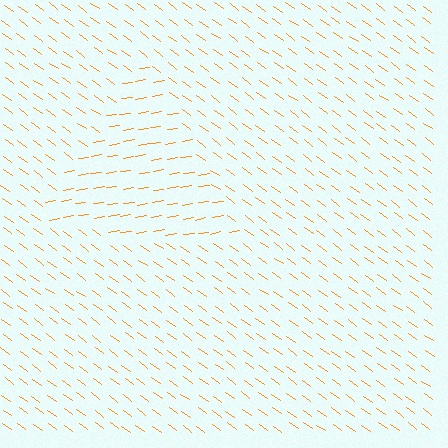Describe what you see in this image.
The image is filled with small orange line segments. A triangle region in the image has lines oriented differently from the surrounding lines, creating a visible texture boundary.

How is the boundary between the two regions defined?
The boundary is defined purely by a change in line orientation (approximately 45 degrees difference). All lines are the same color and thickness.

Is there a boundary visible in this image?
Yes, there is a texture boundary formed by a change in line orientation.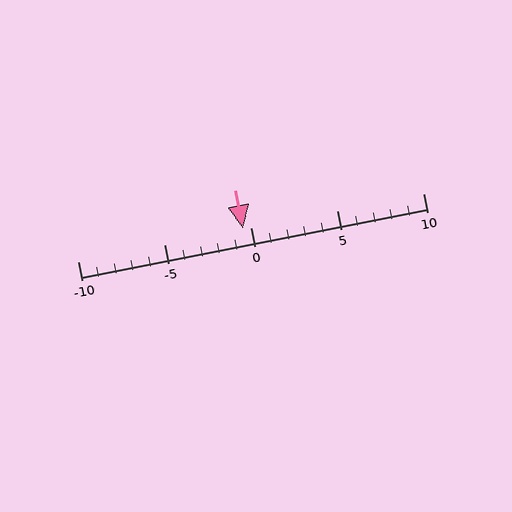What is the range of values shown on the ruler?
The ruler shows values from -10 to 10.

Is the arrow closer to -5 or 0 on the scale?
The arrow is closer to 0.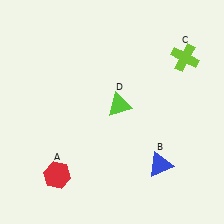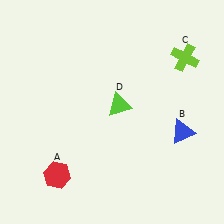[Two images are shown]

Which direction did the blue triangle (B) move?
The blue triangle (B) moved up.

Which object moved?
The blue triangle (B) moved up.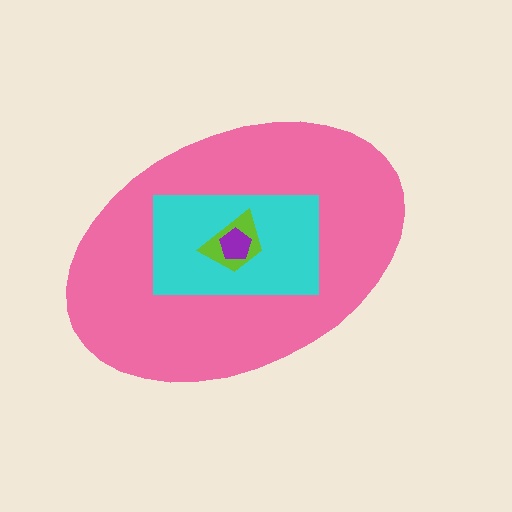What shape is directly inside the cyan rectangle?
The lime trapezoid.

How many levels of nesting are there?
4.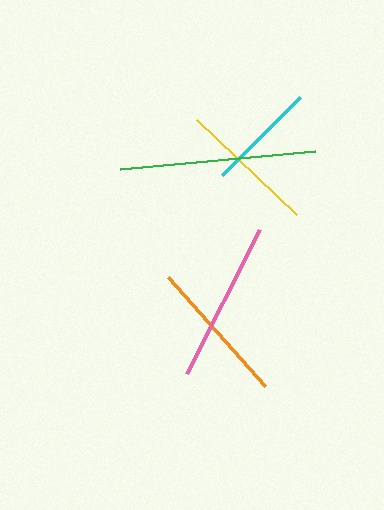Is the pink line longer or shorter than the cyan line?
The pink line is longer than the cyan line.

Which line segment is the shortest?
The cyan line is the shortest at approximately 110 pixels.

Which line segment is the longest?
The green line is the longest at approximately 195 pixels.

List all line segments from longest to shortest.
From longest to shortest: green, pink, orange, yellow, cyan.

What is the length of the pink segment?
The pink segment is approximately 161 pixels long.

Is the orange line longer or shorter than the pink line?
The pink line is longer than the orange line.